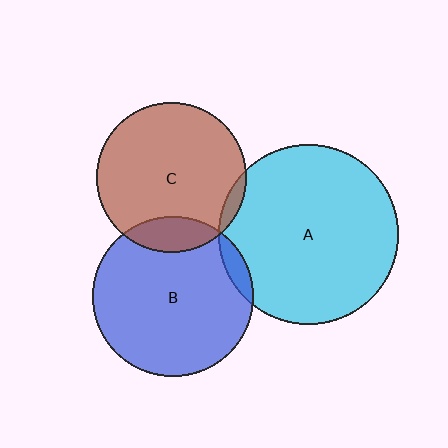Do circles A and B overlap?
Yes.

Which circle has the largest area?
Circle A (cyan).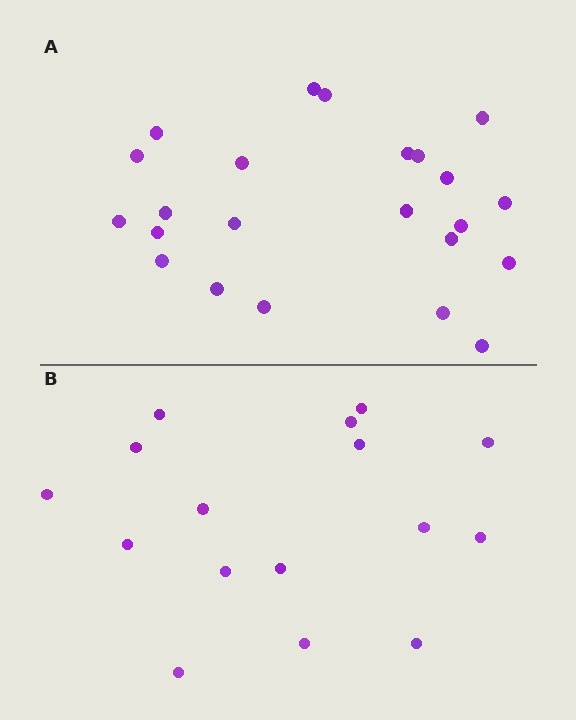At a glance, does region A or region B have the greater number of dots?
Region A (the top region) has more dots.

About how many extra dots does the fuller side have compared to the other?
Region A has roughly 8 or so more dots than region B.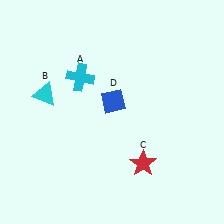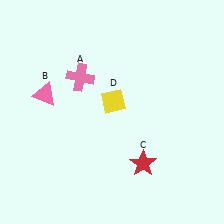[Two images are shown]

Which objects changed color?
A changed from cyan to pink. B changed from cyan to pink. D changed from blue to yellow.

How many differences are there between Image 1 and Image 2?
There are 3 differences between the two images.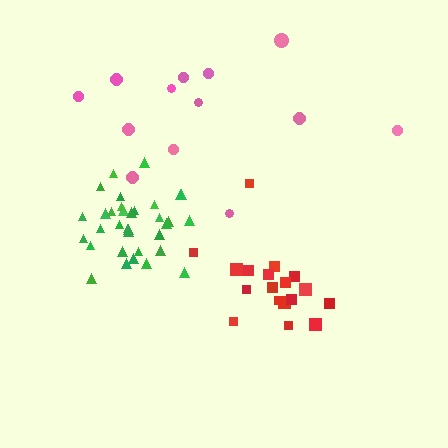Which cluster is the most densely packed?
Green.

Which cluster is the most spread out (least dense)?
Pink.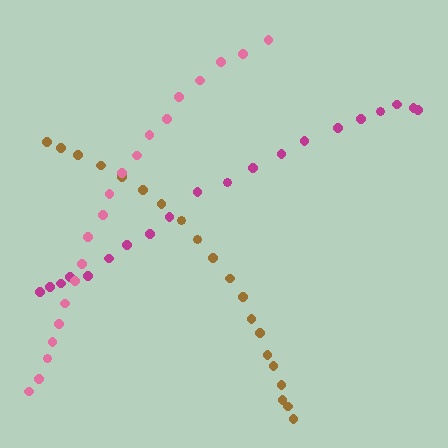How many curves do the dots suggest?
There are 3 distinct paths.